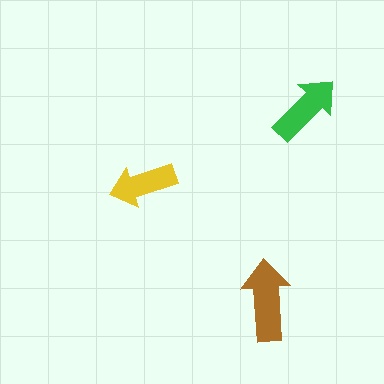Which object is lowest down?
The brown arrow is bottommost.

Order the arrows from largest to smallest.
the brown one, the green one, the yellow one.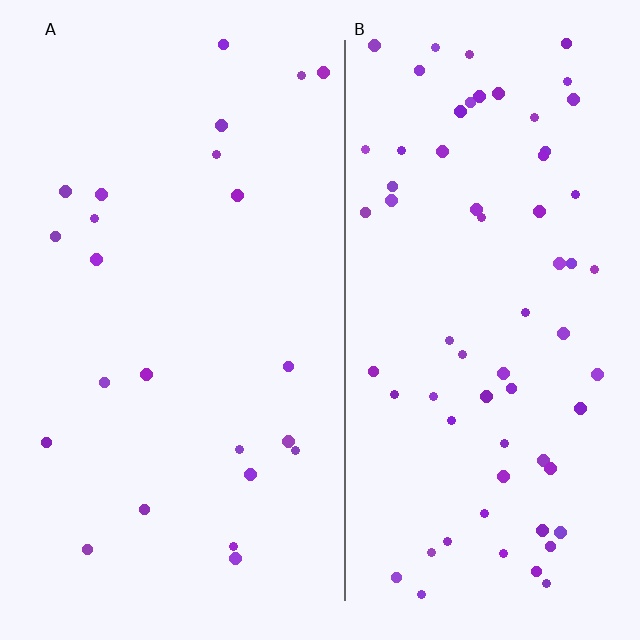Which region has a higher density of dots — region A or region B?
B (the right).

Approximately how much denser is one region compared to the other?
Approximately 2.9× — region B over region A.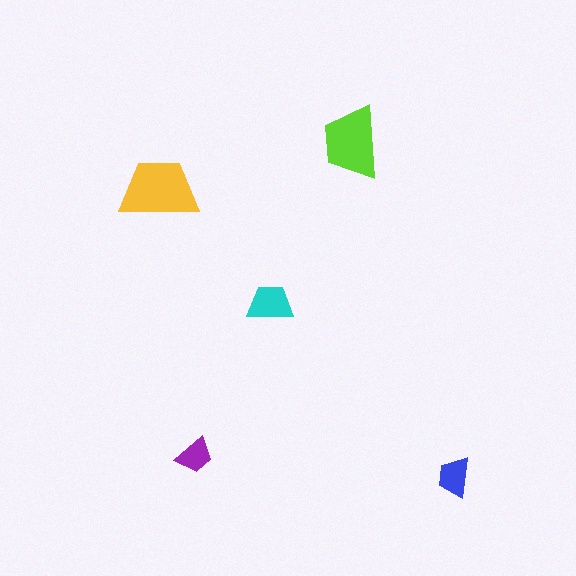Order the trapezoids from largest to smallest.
the yellow one, the lime one, the cyan one, the blue one, the purple one.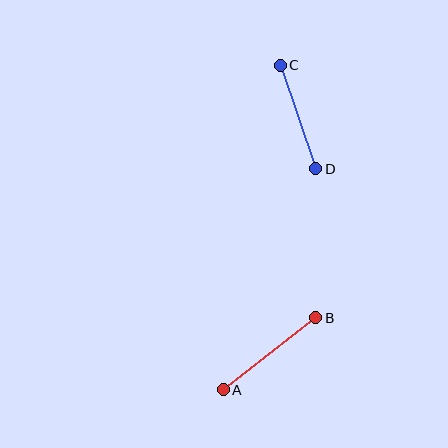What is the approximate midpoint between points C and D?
The midpoint is at approximately (298, 117) pixels.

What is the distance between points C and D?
The distance is approximately 109 pixels.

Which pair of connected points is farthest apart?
Points A and B are farthest apart.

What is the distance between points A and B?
The distance is approximately 117 pixels.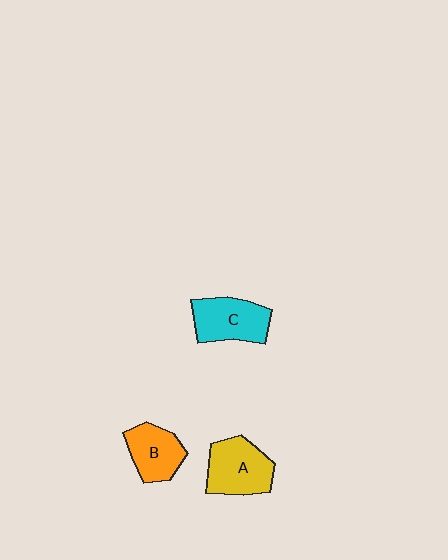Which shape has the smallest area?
Shape B (orange).